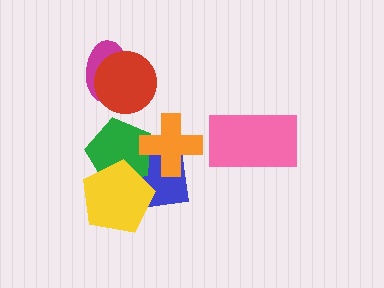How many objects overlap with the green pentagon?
3 objects overlap with the green pentagon.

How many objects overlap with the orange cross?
2 objects overlap with the orange cross.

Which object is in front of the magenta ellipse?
The red circle is in front of the magenta ellipse.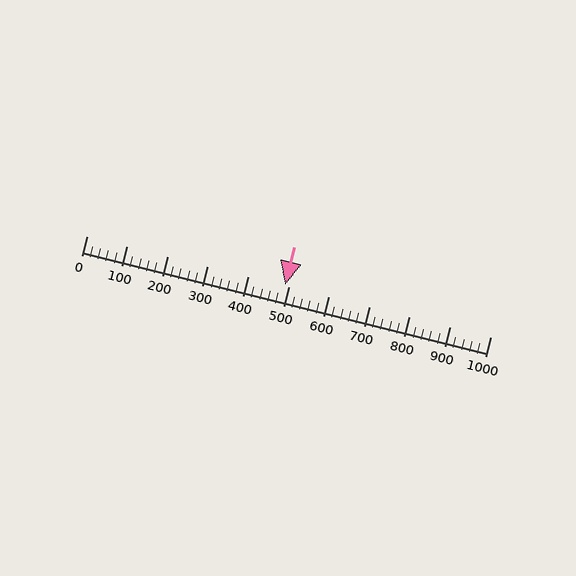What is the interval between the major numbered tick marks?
The major tick marks are spaced 100 units apart.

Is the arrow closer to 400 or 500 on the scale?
The arrow is closer to 500.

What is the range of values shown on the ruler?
The ruler shows values from 0 to 1000.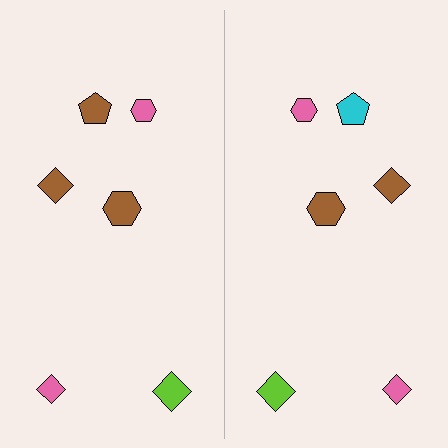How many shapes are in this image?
There are 12 shapes in this image.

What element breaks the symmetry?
The cyan pentagon on the right side breaks the symmetry — its mirror counterpart is brown.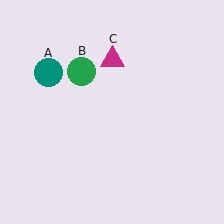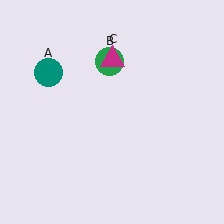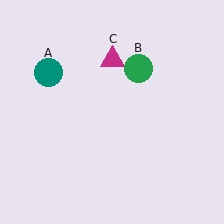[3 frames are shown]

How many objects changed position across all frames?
1 object changed position: green circle (object B).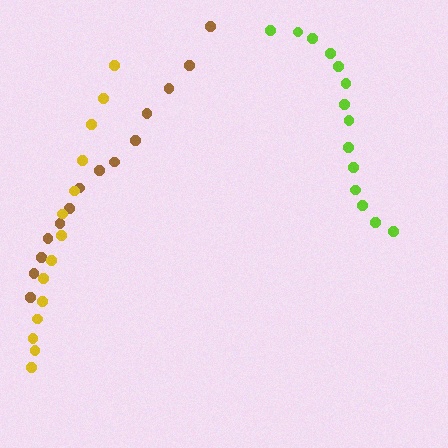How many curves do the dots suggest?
There are 3 distinct paths.